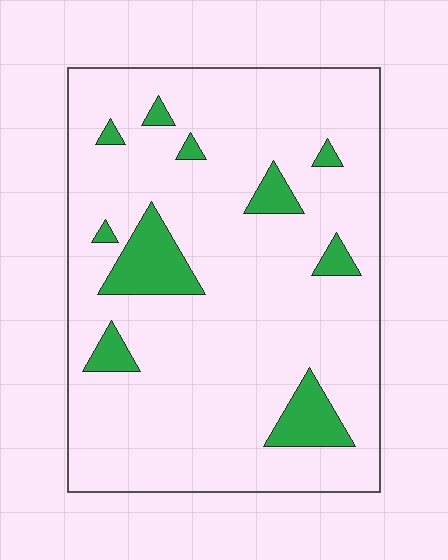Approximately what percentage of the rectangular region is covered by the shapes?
Approximately 10%.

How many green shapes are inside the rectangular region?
10.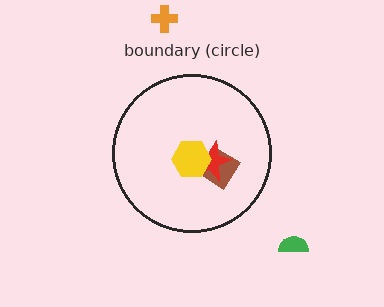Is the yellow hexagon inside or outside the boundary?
Inside.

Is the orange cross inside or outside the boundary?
Outside.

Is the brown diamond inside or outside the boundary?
Inside.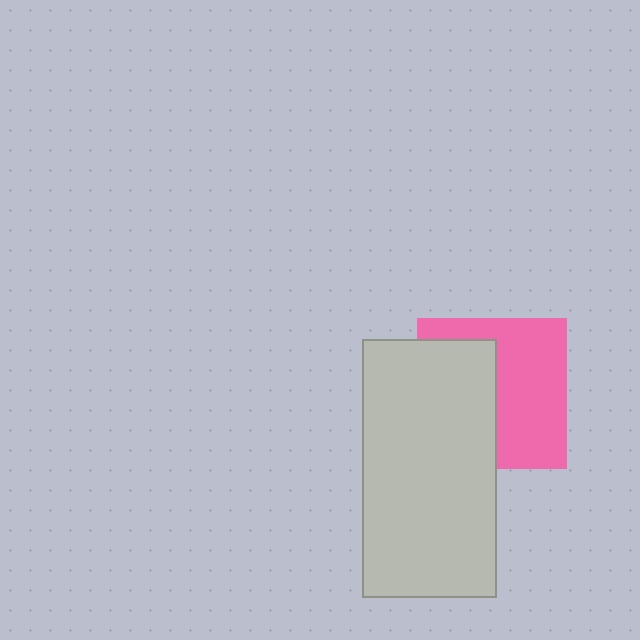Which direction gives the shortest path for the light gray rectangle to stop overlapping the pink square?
Moving left gives the shortest separation.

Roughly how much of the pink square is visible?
About half of it is visible (roughly 54%).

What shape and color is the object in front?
The object in front is a light gray rectangle.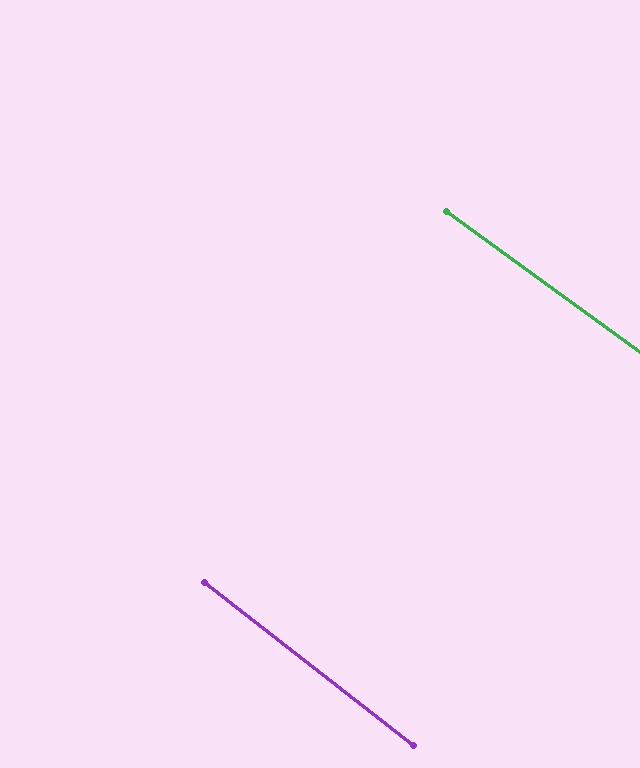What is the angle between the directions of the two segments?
Approximately 2 degrees.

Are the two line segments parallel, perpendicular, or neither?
Parallel — their directions differ by only 1.7°.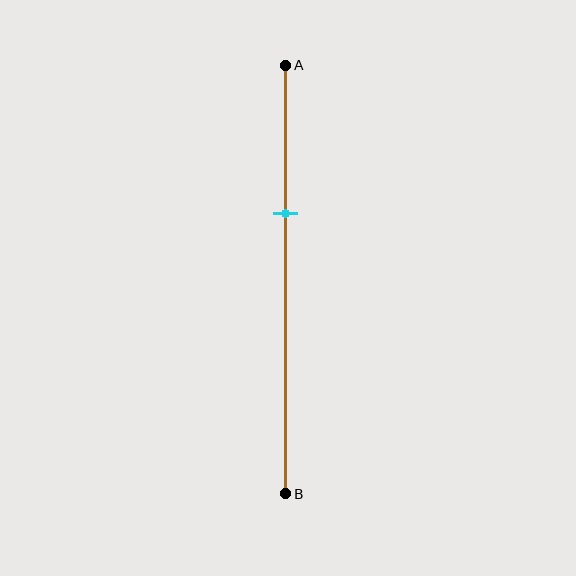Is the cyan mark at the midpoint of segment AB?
No, the mark is at about 35% from A, not at the 50% midpoint.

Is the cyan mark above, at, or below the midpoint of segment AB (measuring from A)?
The cyan mark is above the midpoint of segment AB.